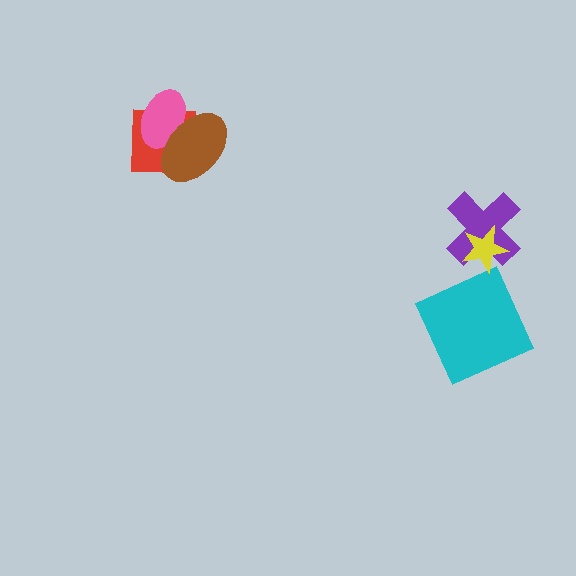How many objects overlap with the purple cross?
1 object overlaps with the purple cross.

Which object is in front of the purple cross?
The yellow star is in front of the purple cross.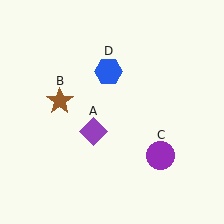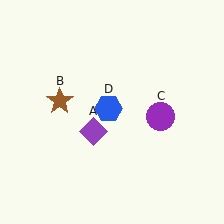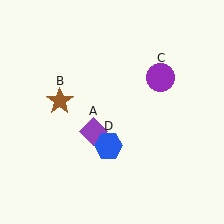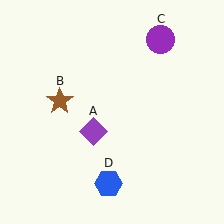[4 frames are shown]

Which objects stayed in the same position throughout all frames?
Purple diamond (object A) and brown star (object B) remained stationary.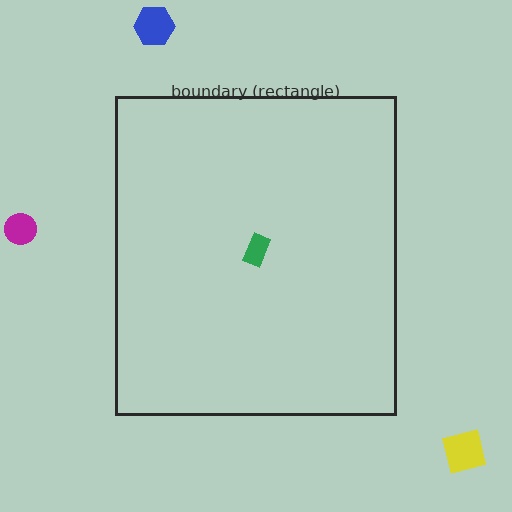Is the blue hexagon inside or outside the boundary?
Outside.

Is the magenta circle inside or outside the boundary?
Outside.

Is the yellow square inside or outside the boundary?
Outside.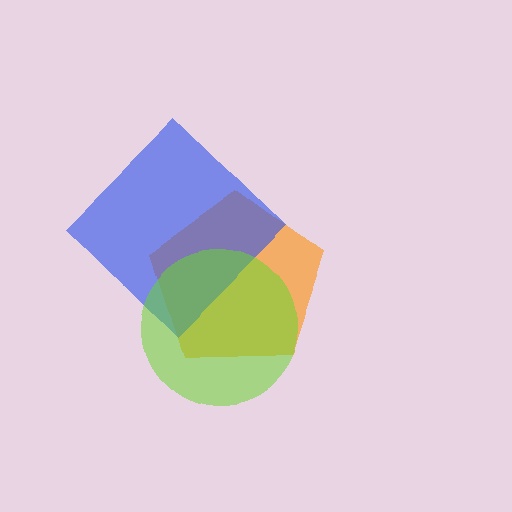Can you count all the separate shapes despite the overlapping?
Yes, there are 3 separate shapes.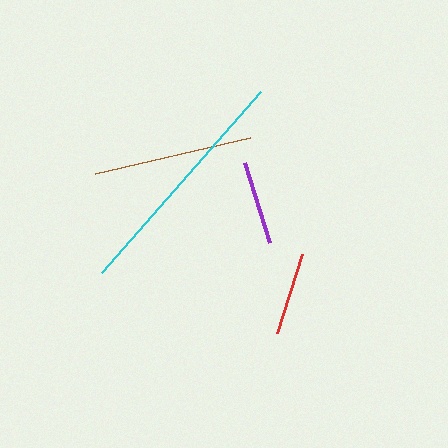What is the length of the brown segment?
The brown segment is approximately 158 pixels long.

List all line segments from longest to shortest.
From longest to shortest: cyan, brown, purple, red.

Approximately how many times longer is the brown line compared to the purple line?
The brown line is approximately 1.9 times the length of the purple line.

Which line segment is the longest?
The cyan line is the longest at approximately 241 pixels.